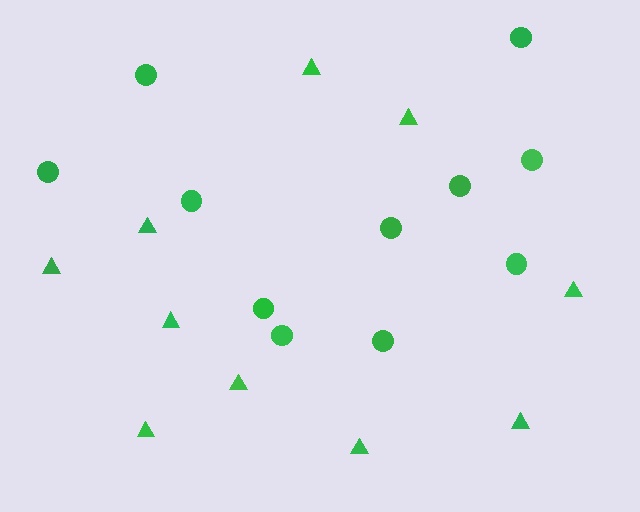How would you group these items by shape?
There are 2 groups: one group of circles (11) and one group of triangles (10).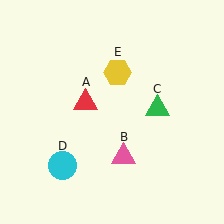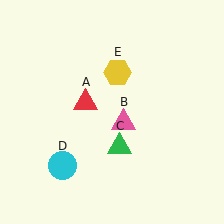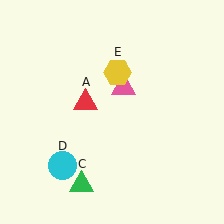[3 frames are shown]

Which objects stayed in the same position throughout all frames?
Red triangle (object A) and cyan circle (object D) and yellow hexagon (object E) remained stationary.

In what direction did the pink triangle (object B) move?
The pink triangle (object B) moved up.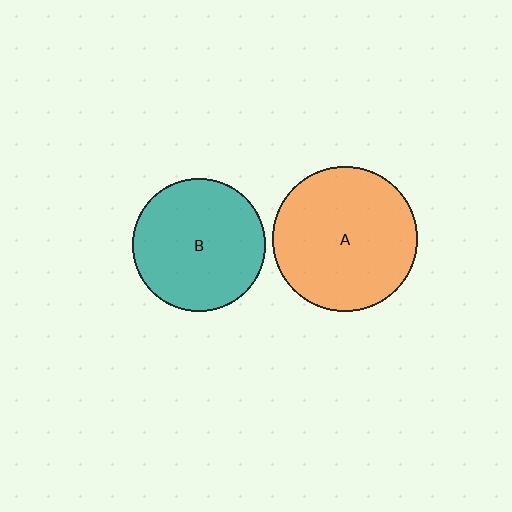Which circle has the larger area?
Circle A (orange).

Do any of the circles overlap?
No, none of the circles overlap.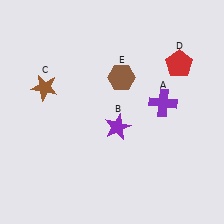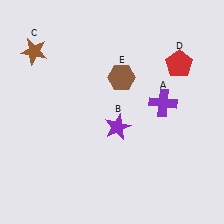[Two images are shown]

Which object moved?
The brown star (C) moved up.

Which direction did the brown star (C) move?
The brown star (C) moved up.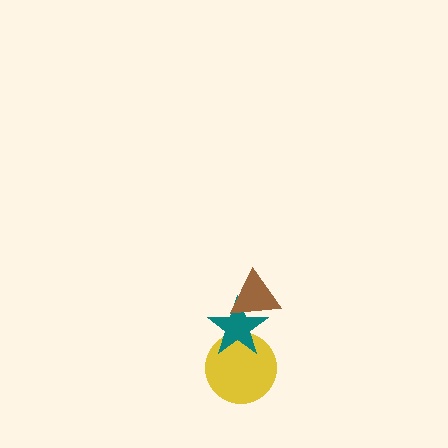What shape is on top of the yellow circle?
The teal star is on top of the yellow circle.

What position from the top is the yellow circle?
The yellow circle is 3rd from the top.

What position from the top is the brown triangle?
The brown triangle is 1st from the top.